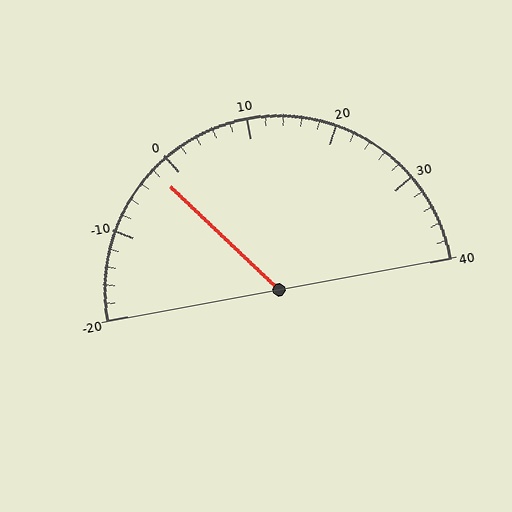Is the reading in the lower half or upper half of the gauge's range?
The reading is in the lower half of the range (-20 to 40).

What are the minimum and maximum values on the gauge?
The gauge ranges from -20 to 40.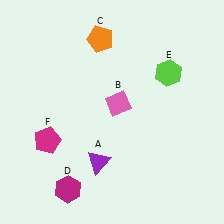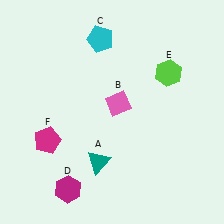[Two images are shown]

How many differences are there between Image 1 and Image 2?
There are 2 differences between the two images.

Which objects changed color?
A changed from purple to teal. C changed from orange to cyan.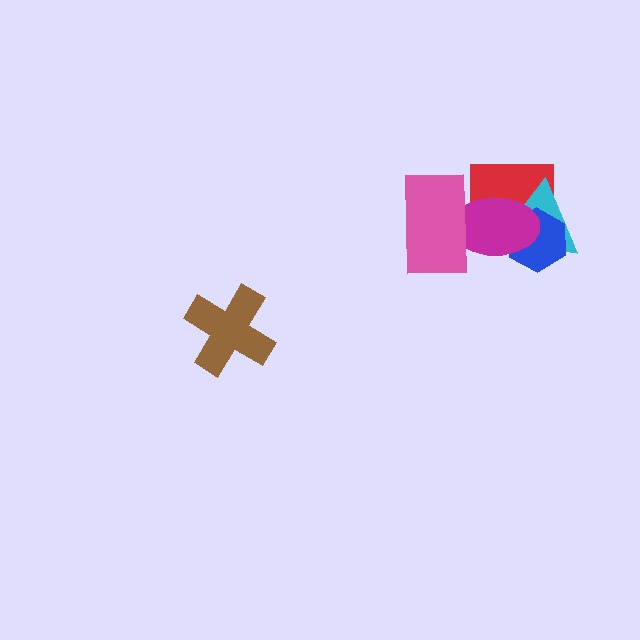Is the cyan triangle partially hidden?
Yes, it is partially covered by another shape.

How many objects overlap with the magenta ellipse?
4 objects overlap with the magenta ellipse.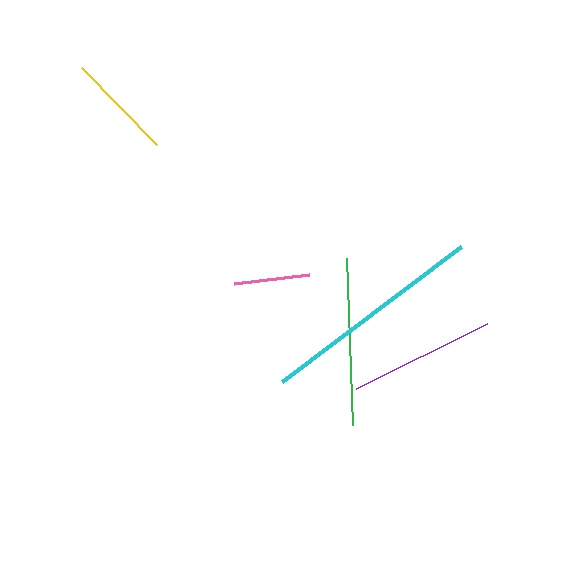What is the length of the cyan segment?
The cyan segment is approximately 225 pixels long.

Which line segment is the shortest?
The pink line is the shortest at approximately 75 pixels.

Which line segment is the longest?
The cyan line is the longest at approximately 225 pixels.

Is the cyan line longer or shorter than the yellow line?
The cyan line is longer than the yellow line.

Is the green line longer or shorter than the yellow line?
The green line is longer than the yellow line.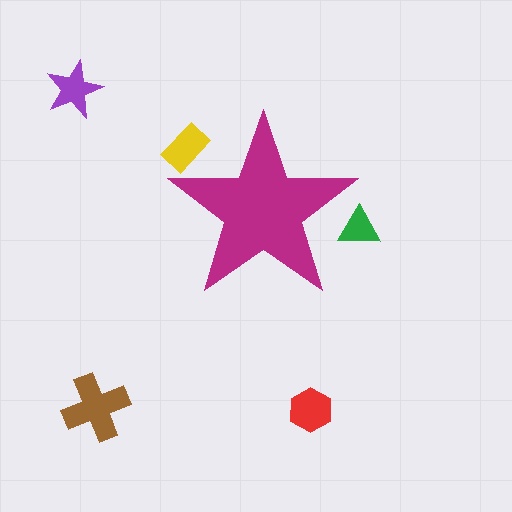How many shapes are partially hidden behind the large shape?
2 shapes are partially hidden.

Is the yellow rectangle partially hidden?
Yes, the yellow rectangle is partially hidden behind the magenta star.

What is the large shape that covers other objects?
A magenta star.